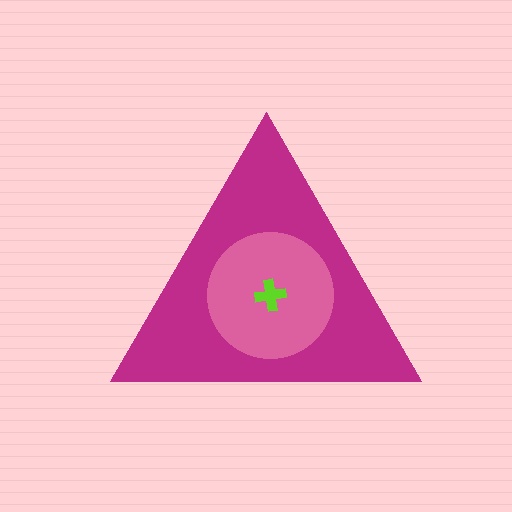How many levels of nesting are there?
3.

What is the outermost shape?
The magenta triangle.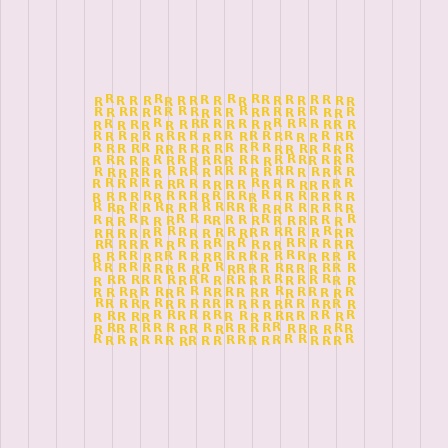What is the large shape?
The large shape is a square.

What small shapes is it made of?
It is made of small letter R's.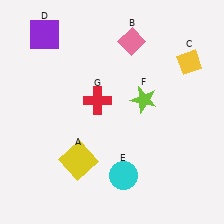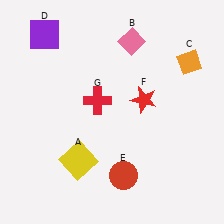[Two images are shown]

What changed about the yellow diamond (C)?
In Image 1, C is yellow. In Image 2, it changed to orange.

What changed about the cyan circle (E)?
In Image 1, E is cyan. In Image 2, it changed to red.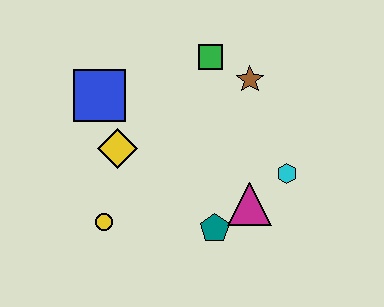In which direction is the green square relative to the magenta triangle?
The green square is above the magenta triangle.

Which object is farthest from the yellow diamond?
The cyan hexagon is farthest from the yellow diamond.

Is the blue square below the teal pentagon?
No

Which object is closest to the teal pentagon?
The magenta triangle is closest to the teal pentagon.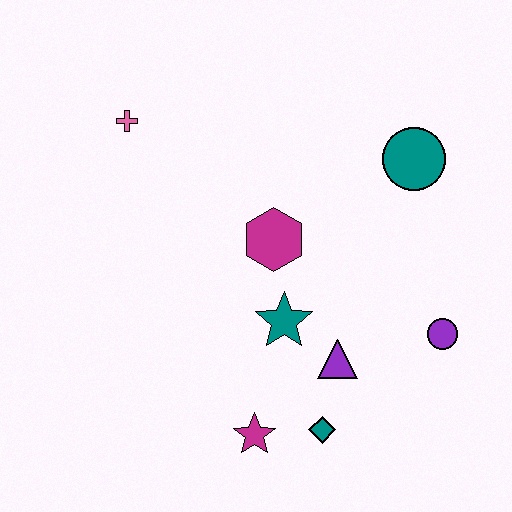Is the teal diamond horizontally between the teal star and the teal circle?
Yes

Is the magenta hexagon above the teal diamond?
Yes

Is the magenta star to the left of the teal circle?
Yes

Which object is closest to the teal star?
The purple triangle is closest to the teal star.